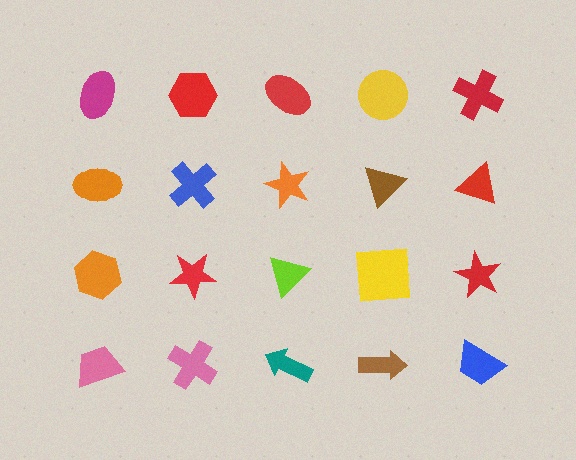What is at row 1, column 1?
A magenta ellipse.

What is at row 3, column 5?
A red star.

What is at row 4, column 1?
A pink trapezoid.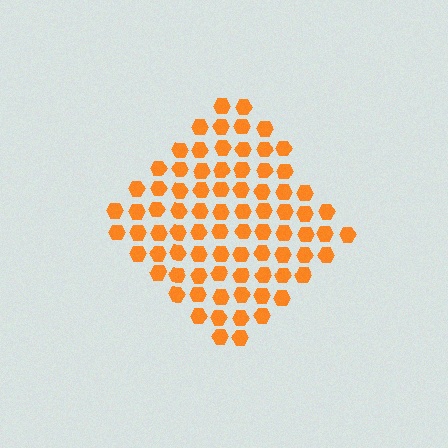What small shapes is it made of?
It is made of small hexagons.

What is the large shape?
The large shape is a diamond.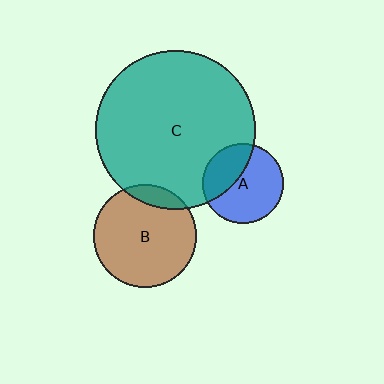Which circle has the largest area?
Circle C (teal).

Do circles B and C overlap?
Yes.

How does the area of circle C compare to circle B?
Approximately 2.4 times.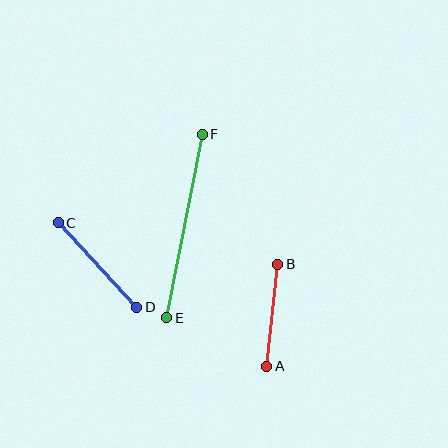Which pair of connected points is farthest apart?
Points E and F are farthest apart.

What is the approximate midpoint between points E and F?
The midpoint is at approximately (185, 226) pixels.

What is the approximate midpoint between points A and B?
The midpoint is at approximately (272, 315) pixels.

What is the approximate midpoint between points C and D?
The midpoint is at approximately (98, 265) pixels.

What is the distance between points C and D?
The distance is approximately 115 pixels.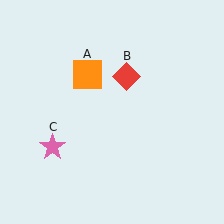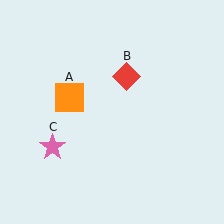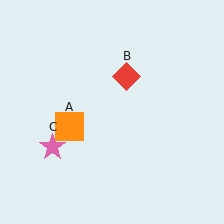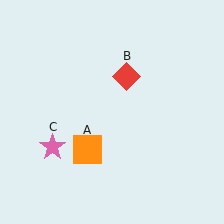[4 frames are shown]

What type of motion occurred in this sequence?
The orange square (object A) rotated counterclockwise around the center of the scene.